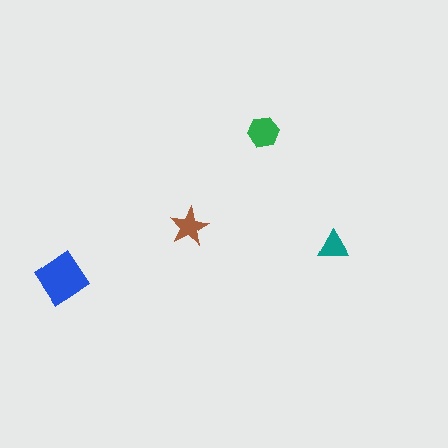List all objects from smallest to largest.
The teal triangle, the brown star, the green hexagon, the blue diamond.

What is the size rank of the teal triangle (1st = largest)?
4th.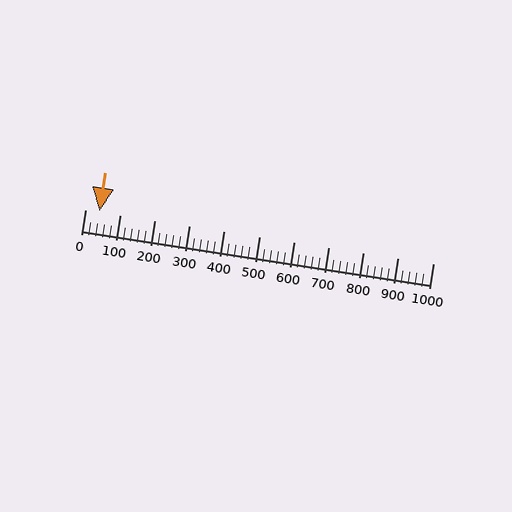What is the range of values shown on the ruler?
The ruler shows values from 0 to 1000.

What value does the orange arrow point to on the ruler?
The orange arrow points to approximately 40.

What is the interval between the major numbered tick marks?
The major tick marks are spaced 100 units apart.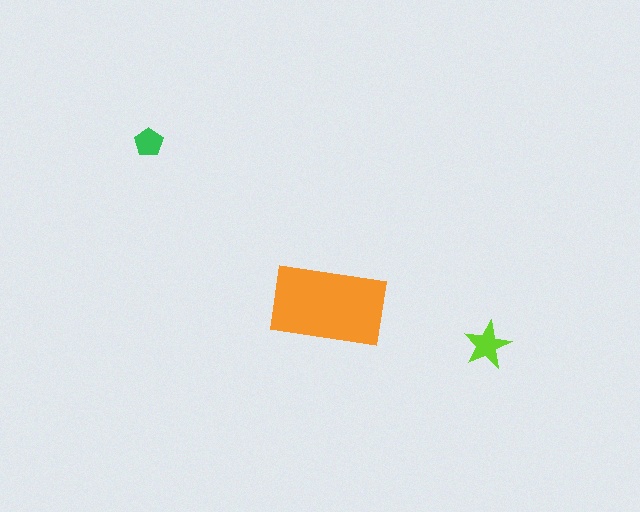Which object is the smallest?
The green pentagon.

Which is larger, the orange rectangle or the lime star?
The orange rectangle.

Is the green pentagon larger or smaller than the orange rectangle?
Smaller.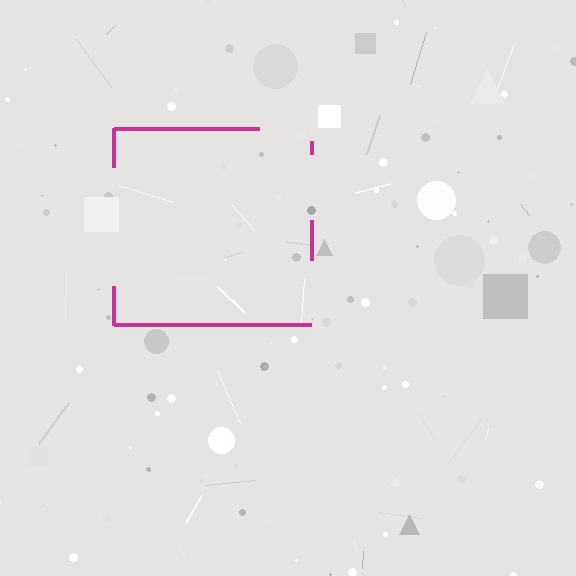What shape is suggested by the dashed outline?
The dashed outline suggests a square.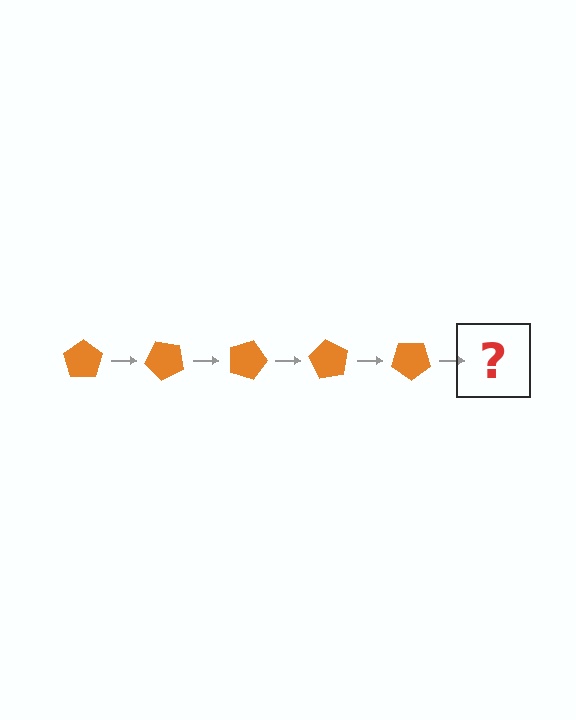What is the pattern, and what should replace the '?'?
The pattern is that the pentagon rotates 45 degrees each step. The '?' should be an orange pentagon rotated 225 degrees.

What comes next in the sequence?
The next element should be an orange pentagon rotated 225 degrees.